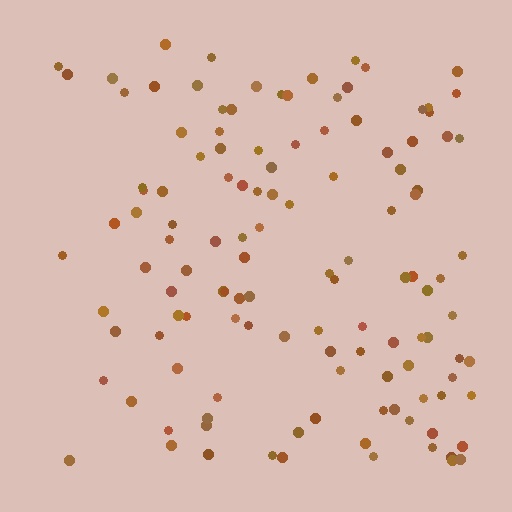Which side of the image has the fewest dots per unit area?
The left.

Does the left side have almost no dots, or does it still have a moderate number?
Still a moderate number, just noticeably fewer than the right.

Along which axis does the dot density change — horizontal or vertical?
Horizontal.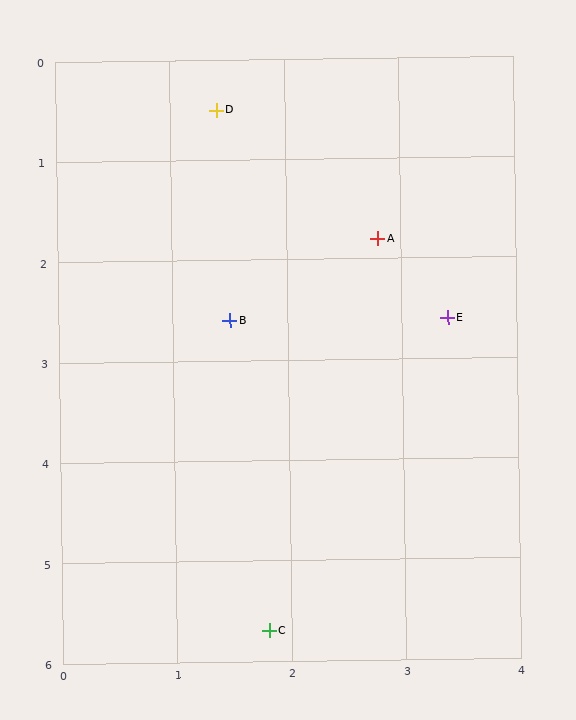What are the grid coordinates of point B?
Point B is at approximately (1.5, 2.6).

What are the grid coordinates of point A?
Point A is at approximately (2.8, 1.8).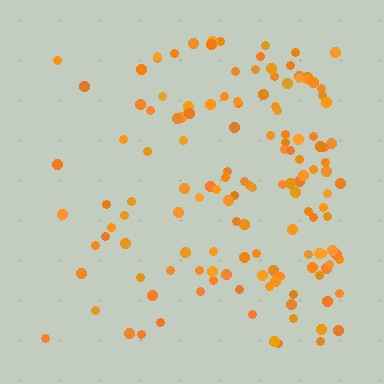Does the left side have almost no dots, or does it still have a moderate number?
Still a moderate number, just noticeably fewer than the right.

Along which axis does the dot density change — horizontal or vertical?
Horizontal.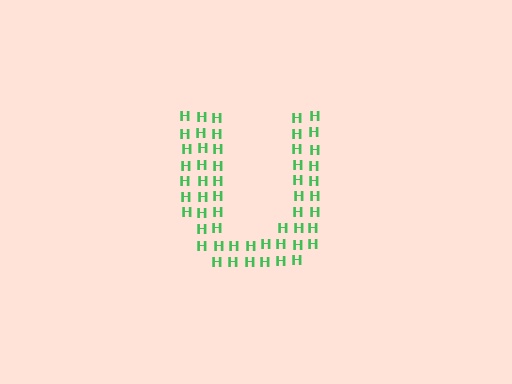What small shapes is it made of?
It is made of small letter H's.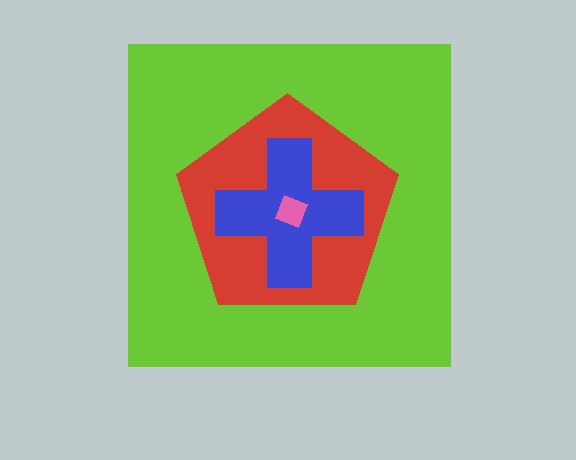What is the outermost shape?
The lime square.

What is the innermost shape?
The pink diamond.